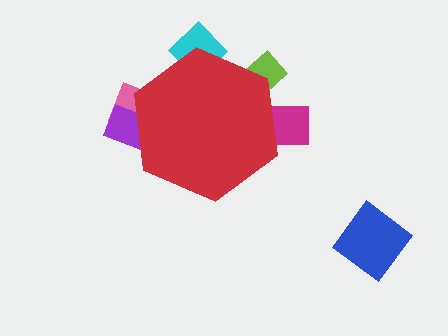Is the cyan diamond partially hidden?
Yes, the cyan diamond is partially hidden behind the red hexagon.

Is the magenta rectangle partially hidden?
Yes, the magenta rectangle is partially hidden behind the red hexagon.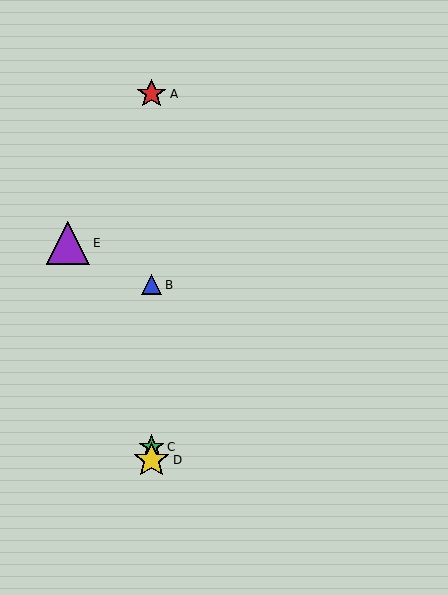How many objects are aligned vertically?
4 objects (A, B, C, D) are aligned vertically.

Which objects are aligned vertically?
Objects A, B, C, D are aligned vertically.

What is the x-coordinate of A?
Object A is at x≈152.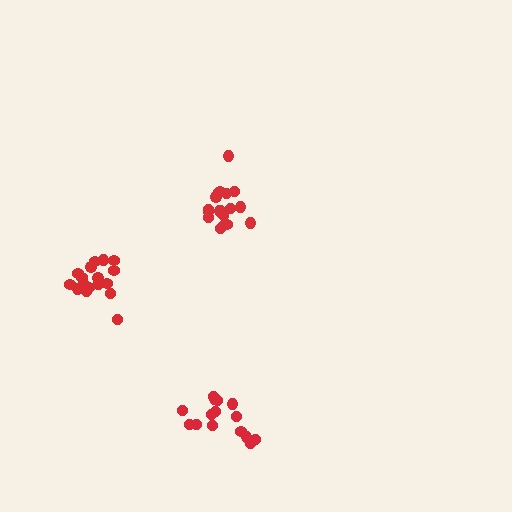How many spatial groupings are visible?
There are 3 spatial groupings.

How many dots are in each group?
Group 1: 19 dots, Group 2: 15 dots, Group 3: 17 dots (51 total).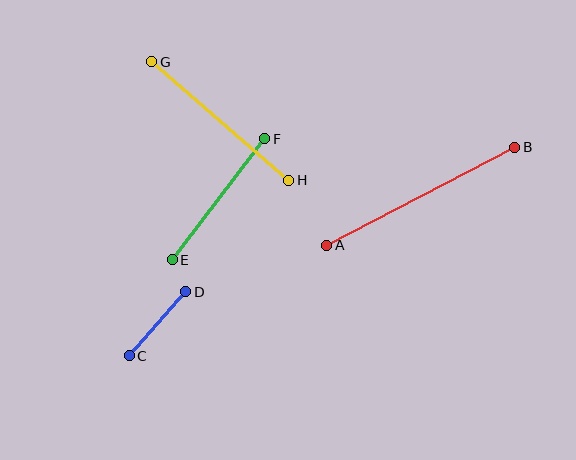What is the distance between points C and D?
The distance is approximately 86 pixels.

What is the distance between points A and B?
The distance is approximately 212 pixels.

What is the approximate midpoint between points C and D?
The midpoint is at approximately (158, 324) pixels.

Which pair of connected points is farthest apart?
Points A and B are farthest apart.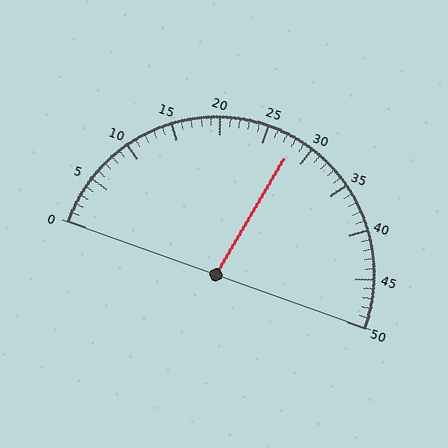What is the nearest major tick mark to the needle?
The nearest major tick mark is 30.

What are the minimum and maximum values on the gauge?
The gauge ranges from 0 to 50.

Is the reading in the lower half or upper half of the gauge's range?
The reading is in the upper half of the range (0 to 50).